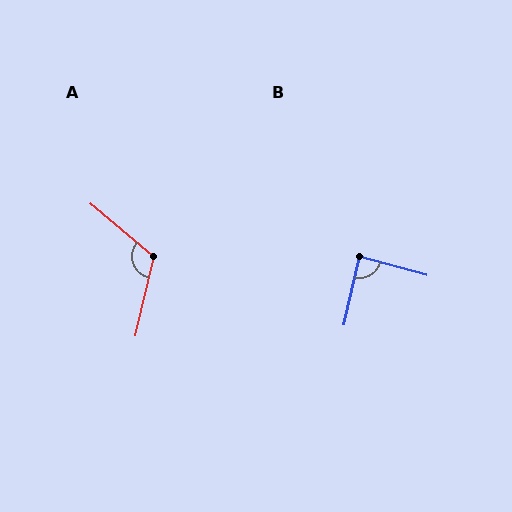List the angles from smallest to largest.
B (87°), A (117°).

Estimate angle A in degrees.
Approximately 117 degrees.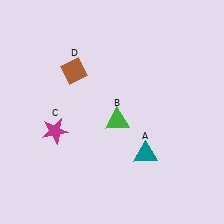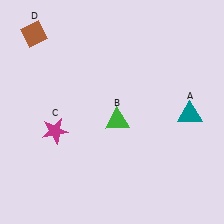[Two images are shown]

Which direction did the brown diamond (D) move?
The brown diamond (D) moved left.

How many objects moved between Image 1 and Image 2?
2 objects moved between the two images.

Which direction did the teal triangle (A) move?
The teal triangle (A) moved right.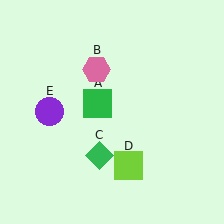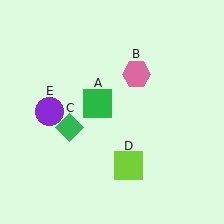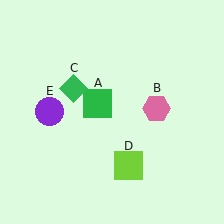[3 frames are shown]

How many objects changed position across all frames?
2 objects changed position: pink hexagon (object B), green diamond (object C).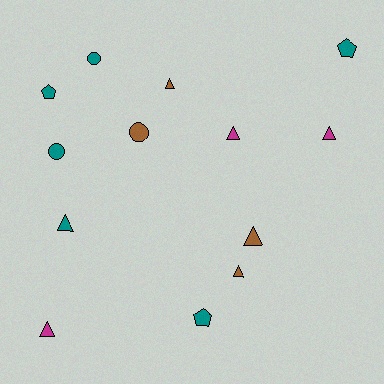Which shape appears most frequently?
Triangle, with 7 objects.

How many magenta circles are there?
There are no magenta circles.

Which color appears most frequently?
Teal, with 6 objects.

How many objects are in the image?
There are 13 objects.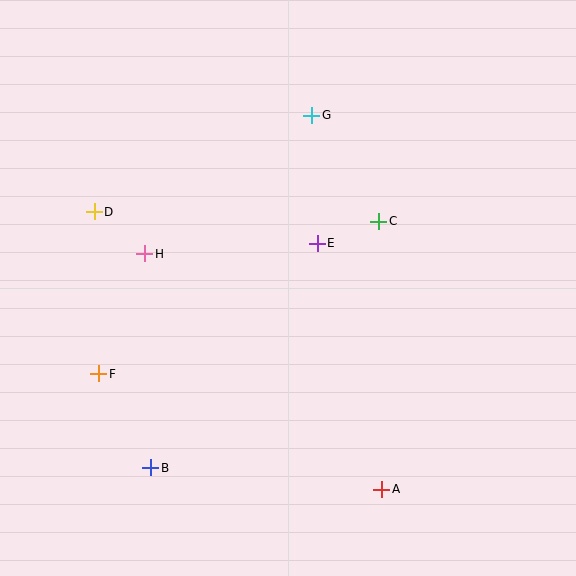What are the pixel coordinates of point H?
Point H is at (145, 254).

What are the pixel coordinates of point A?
Point A is at (382, 489).